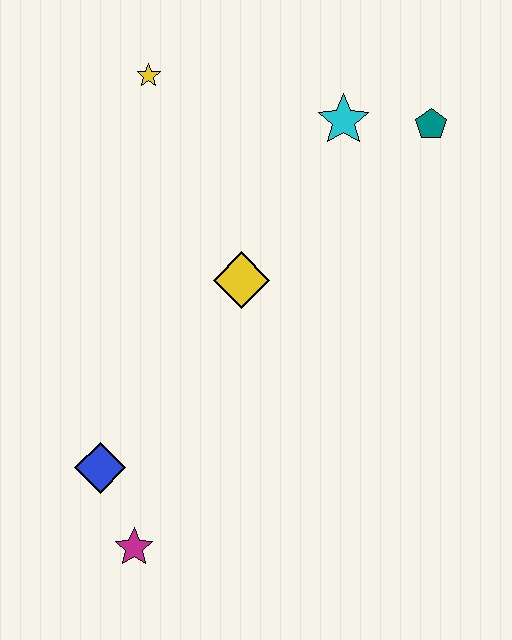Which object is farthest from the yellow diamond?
The magenta star is farthest from the yellow diamond.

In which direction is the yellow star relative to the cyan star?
The yellow star is to the left of the cyan star.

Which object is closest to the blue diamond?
The magenta star is closest to the blue diamond.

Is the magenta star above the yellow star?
No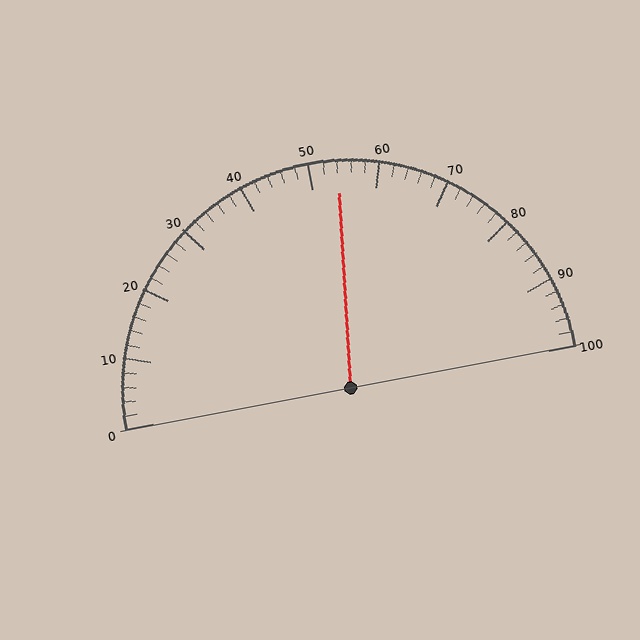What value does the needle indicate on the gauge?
The needle indicates approximately 54.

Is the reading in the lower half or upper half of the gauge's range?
The reading is in the upper half of the range (0 to 100).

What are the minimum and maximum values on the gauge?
The gauge ranges from 0 to 100.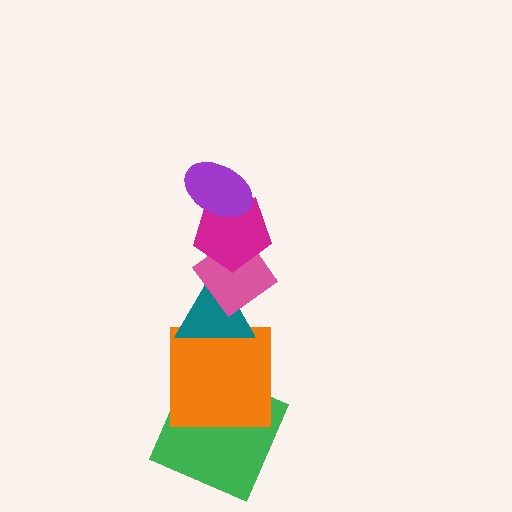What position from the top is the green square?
The green square is 6th from the top.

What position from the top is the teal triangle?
The teal triangle is 4th from the top.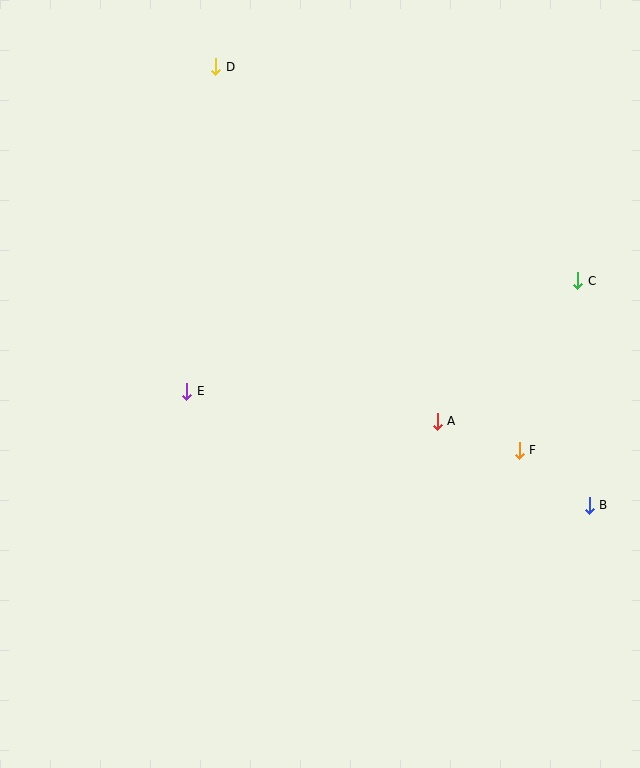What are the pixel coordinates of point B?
Point B is at (589, 505).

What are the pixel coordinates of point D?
Point D is at (216, 67).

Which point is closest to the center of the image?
Point A at (437, 421) is closest to the center.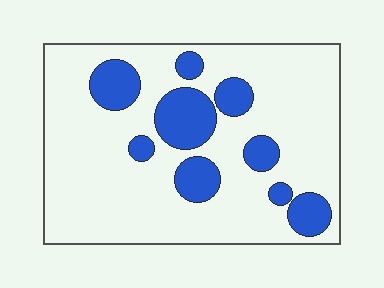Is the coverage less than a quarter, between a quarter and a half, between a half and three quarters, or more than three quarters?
Less than a quarter.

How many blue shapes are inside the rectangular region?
9.